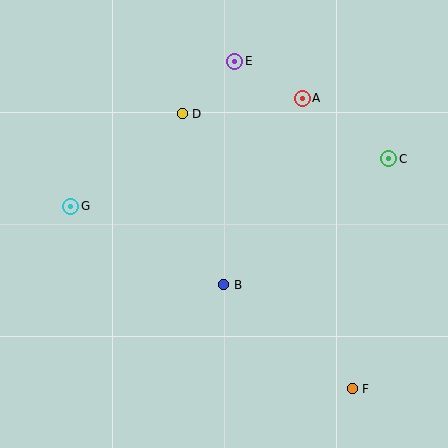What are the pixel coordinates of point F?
Point F is at (352, 389).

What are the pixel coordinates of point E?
Point E is at (235, 61).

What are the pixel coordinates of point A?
Point A is at (302, 98).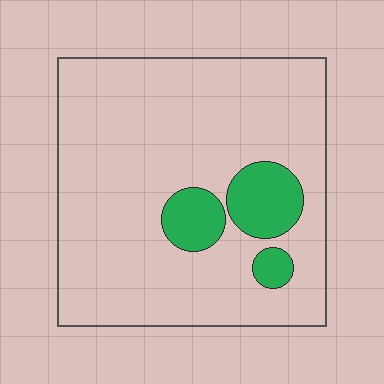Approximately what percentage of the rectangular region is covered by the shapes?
Approximately 15%.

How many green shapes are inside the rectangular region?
3.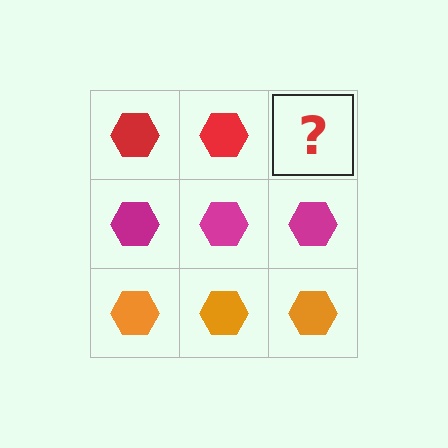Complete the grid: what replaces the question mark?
The question mark should be replaced with a red hexagon.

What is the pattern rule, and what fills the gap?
The rule is that each row has a consistent color. The gap should be filled with a red hexagon.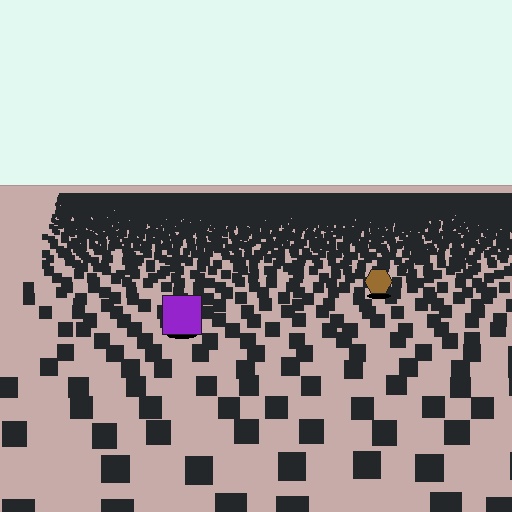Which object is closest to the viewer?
The purple square is closest. The texture marks near it are larger and more spread out.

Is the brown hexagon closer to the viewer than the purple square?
No. The purple square is closer — you can tell from the texture gradient: the ground texture is coarser near it.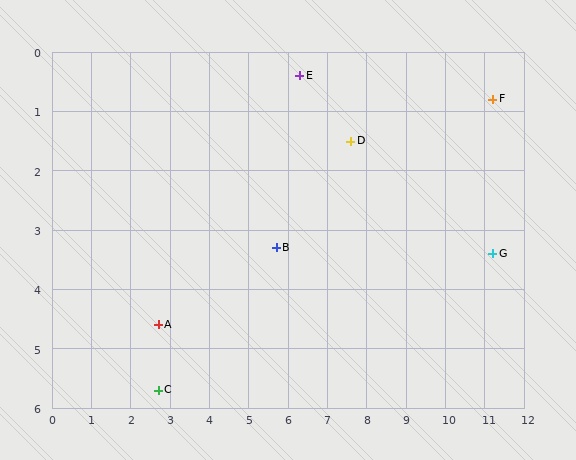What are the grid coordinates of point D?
Point D is at approximately (7.6, 1.5).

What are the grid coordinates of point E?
Point E is at approximately (6.3, 0.4).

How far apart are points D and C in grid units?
Points D and C are about 6.5 grid units apart.